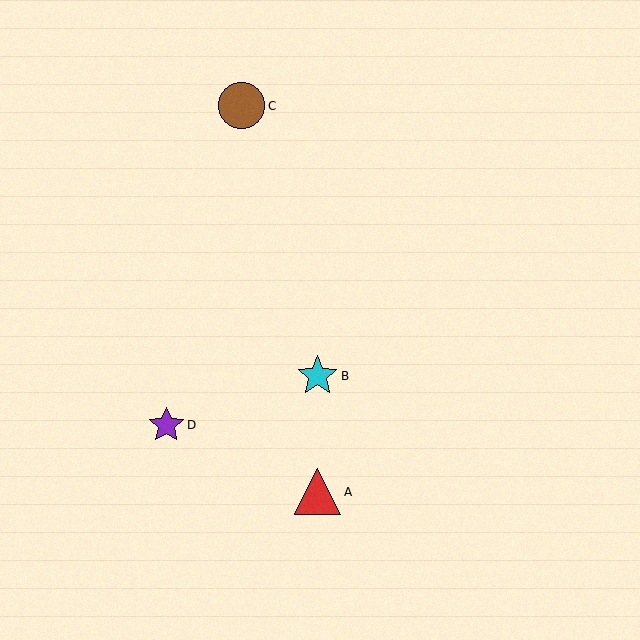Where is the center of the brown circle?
The center of the brown circle is at (242, 106).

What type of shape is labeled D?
Shape D is a purple star.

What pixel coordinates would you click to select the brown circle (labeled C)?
Click at (242, 106) to select the brown circle C.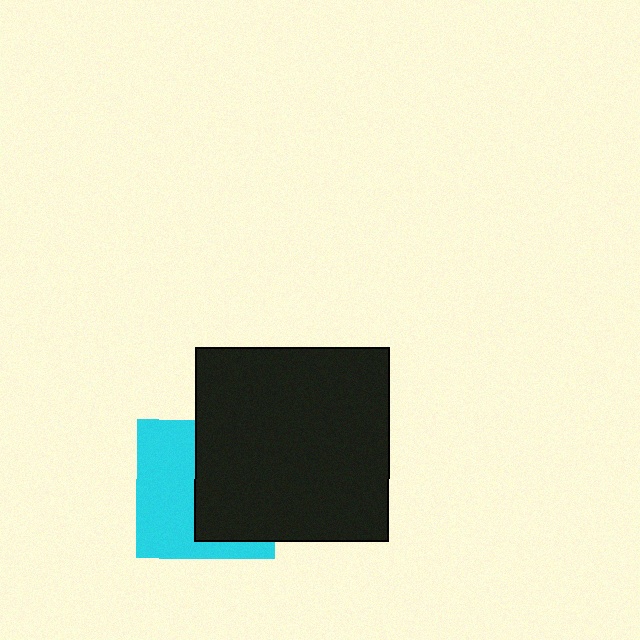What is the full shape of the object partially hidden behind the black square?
The partially hidden object is a cyan square.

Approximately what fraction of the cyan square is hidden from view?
Roughly 51% of the cyan square is hidden behind the black square.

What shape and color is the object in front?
The object in front is a black square.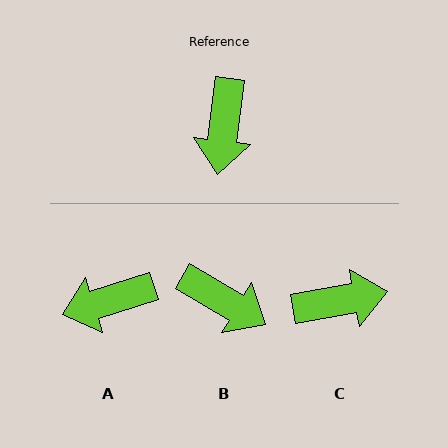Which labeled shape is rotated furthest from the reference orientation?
C, about 108 degrees away.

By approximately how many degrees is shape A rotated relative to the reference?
Approximately 65 degrees clockwise.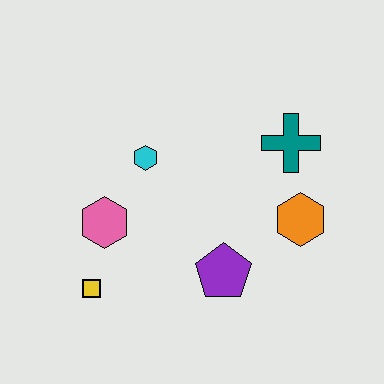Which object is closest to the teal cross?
The orange hexagon is closest to the teal cross.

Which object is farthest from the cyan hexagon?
The orange hexagon is farthest from the cyan hexagon.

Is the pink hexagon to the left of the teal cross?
Yes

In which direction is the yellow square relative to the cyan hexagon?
The yellow square is below the cyan hexagon.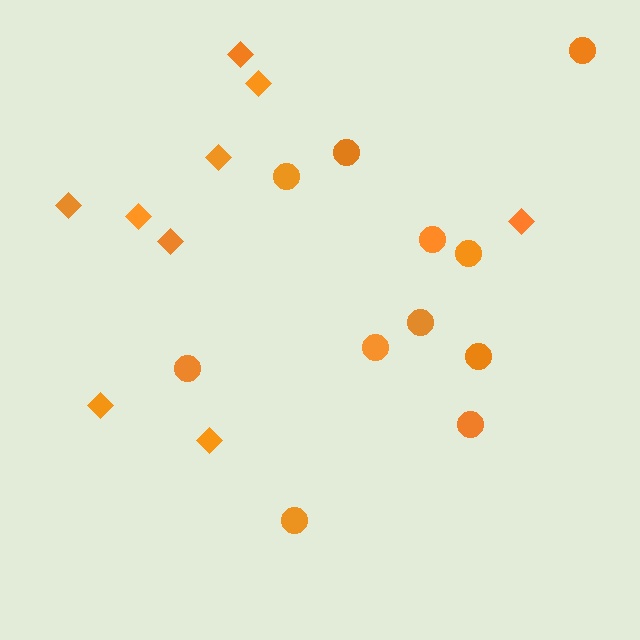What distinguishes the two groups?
There are 2 groups: one group of diamonds (9) and one group of circles (11).